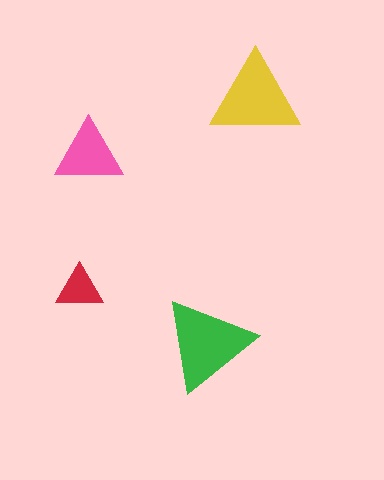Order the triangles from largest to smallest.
the green one, the yellow one, the pink one, the red one.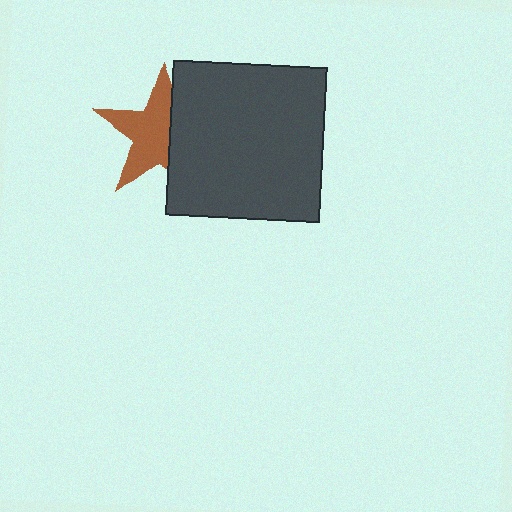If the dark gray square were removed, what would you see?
You would see the complete brown star.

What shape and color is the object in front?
The object in front is a dark gray square.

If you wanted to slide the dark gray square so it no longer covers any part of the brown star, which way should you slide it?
Slide it right — that is the most direct way to separate the two shapes.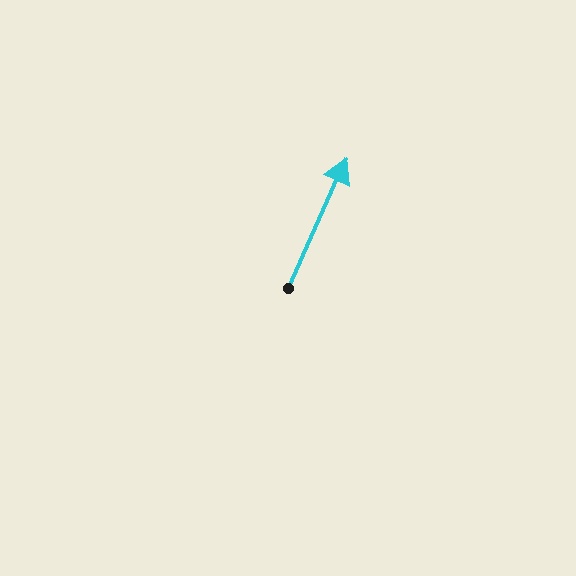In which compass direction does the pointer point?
Northeast.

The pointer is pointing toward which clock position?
Roughly 1 o'clock.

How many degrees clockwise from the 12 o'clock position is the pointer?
Approximately 24 degrees.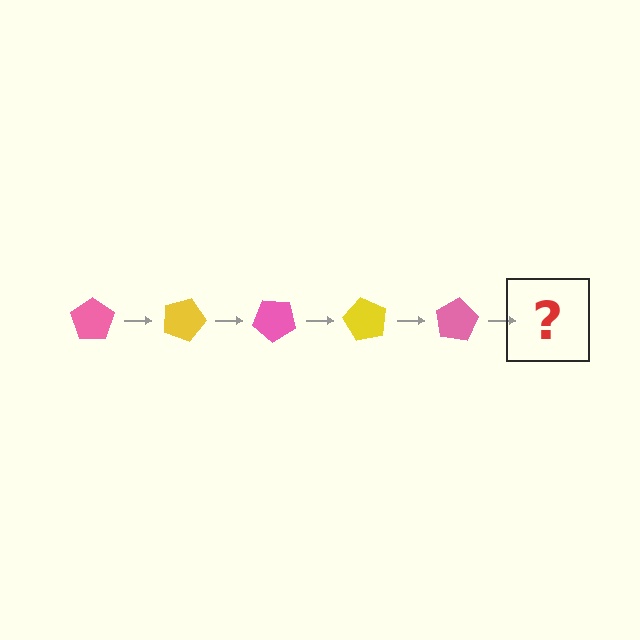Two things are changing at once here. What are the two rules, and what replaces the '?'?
The two rules are that it rotates 20 degrees each step and the color cycles through pink and yellow. The '?' should be a yellow pentagon, rotated 100 degrees from the start.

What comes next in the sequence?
The next element should be a yellow pentagon, rotated 100 degrees from the start.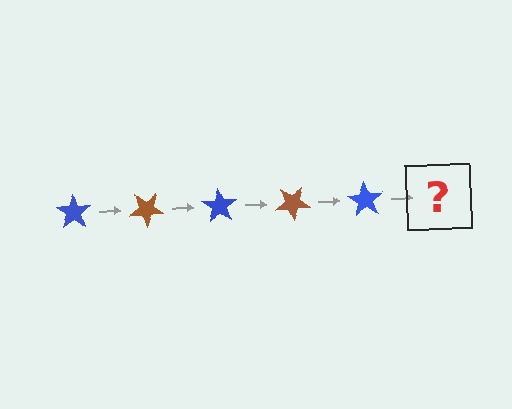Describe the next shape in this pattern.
It should be a brown star, rotated 175 degrees from the start.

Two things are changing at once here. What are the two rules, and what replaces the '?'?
The two rules are that it rotates 35 degrees each step and the color cycles through blue and brown. The '?' should be a brown star, rotated 175 degrees from the start.